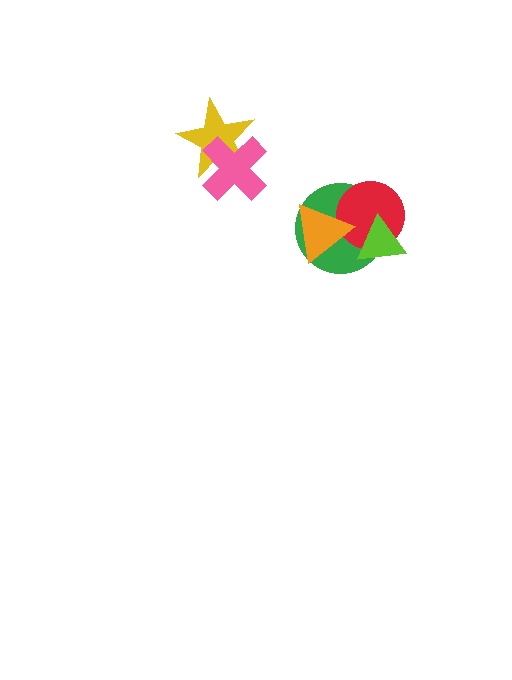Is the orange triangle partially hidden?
No, no other shape covers it.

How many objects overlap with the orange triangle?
2 objects overlap with the orange triangle.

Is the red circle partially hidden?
Yes, it is partially covered by another shape.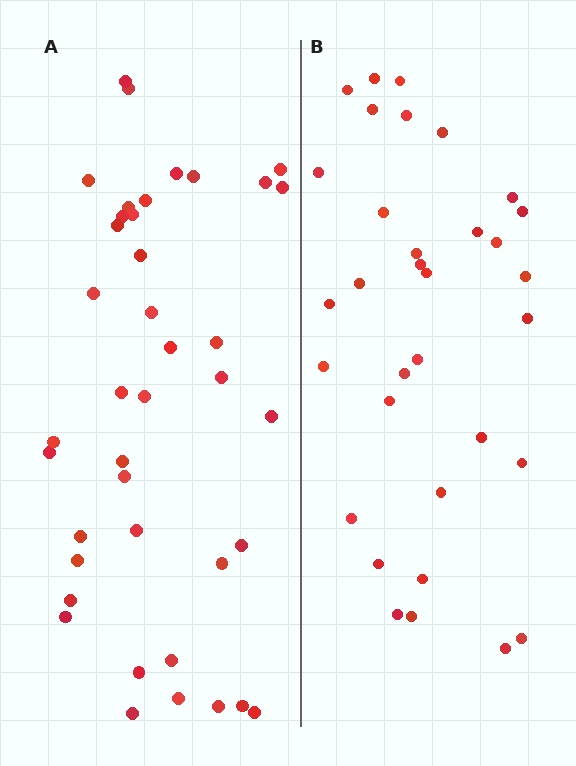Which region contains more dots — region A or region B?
Region A (the left region) has more dots.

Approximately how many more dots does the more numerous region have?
Region A has roughly 8 or so more dots than region B.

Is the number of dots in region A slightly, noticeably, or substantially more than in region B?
Region A has only slightly more — the two regions are fairly close. The ratio is roughly 1.2 to 1.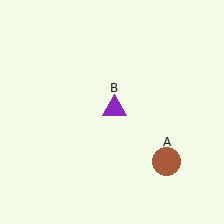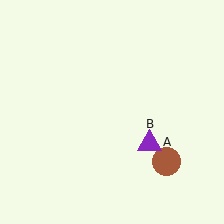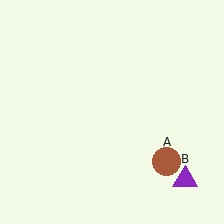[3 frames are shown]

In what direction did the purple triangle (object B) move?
The purple triangle (object B) moved down and to the right.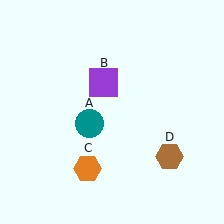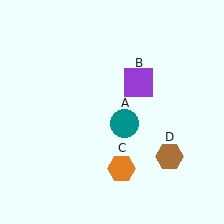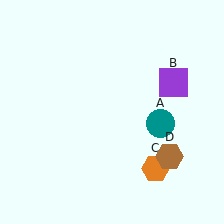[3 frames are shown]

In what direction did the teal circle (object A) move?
The teal circle (object A) moved right.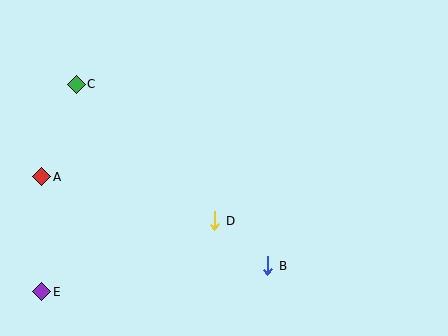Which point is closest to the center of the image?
Point D at (215, 221) is closest to the center.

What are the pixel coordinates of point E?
Point E is at (42, 292).